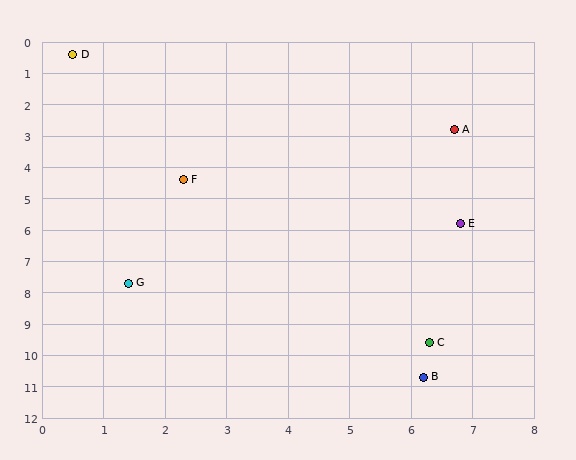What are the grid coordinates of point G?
Point G is at approximately (1.4, 7.7).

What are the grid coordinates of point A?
Point A is at approximately (6.7, 2.8).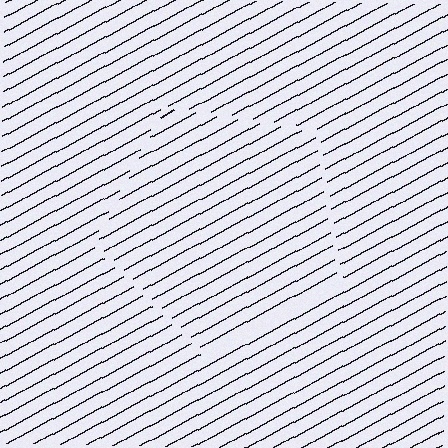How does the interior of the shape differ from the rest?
The interior of the shape contains the same grating, shifted by half a period — the contour is defined by the phase discontinuity where line-ends from the inner and outer gratings abut.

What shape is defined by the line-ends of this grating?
An illusory pentagon. The interior of the shape contains the same grating, shifted by half a period — the contour is defined by the phase discontinuity where line-ends from the inner and outer gratings abut.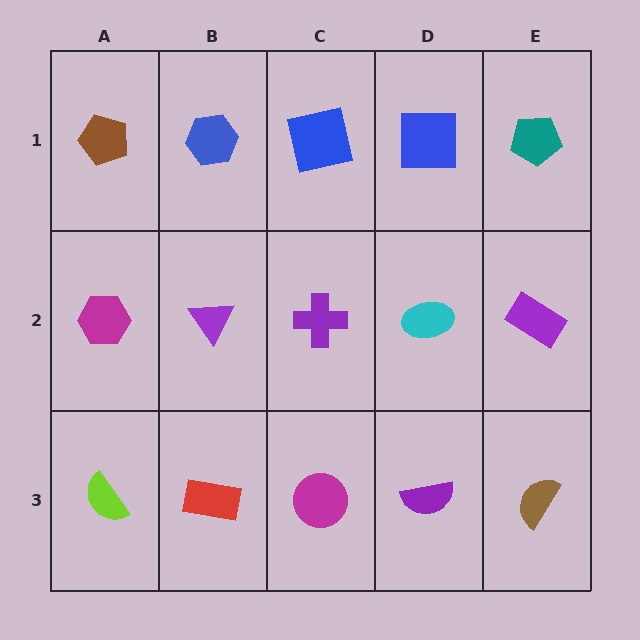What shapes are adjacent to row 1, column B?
A purple triangle (row 2, column B), a brown pentagon (row 1, column A), a blue square (row 1, column C).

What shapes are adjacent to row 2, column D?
A blue square (row 1, column D), a purple semicircle (row 3, column D), a purple cross (row 2, column C), a purple rectangle (row 2, column E).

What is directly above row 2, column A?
A brown pentagon.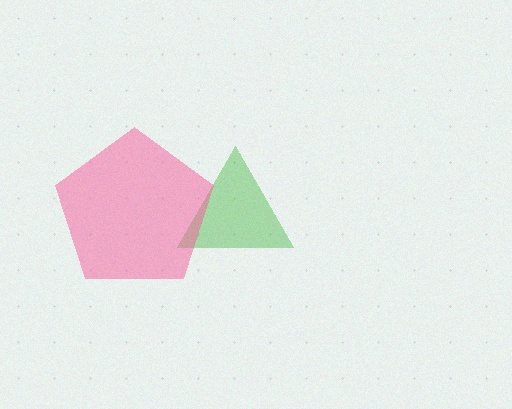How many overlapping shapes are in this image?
There are 2 overlapping shapes in the image.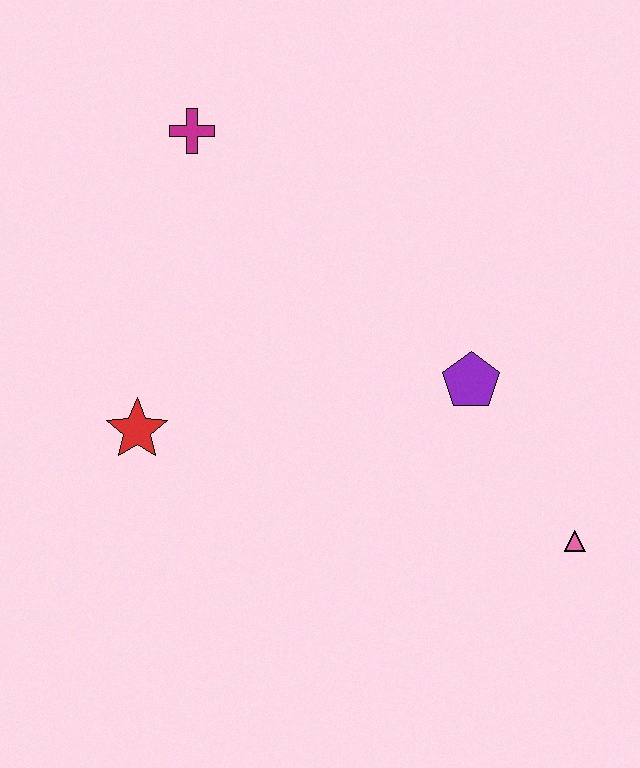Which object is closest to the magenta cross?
The red star is closest to the magenta cross.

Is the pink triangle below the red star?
Yes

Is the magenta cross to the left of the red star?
No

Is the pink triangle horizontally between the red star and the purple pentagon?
No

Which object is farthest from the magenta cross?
The pink triangle is farthest from the magenta cross.